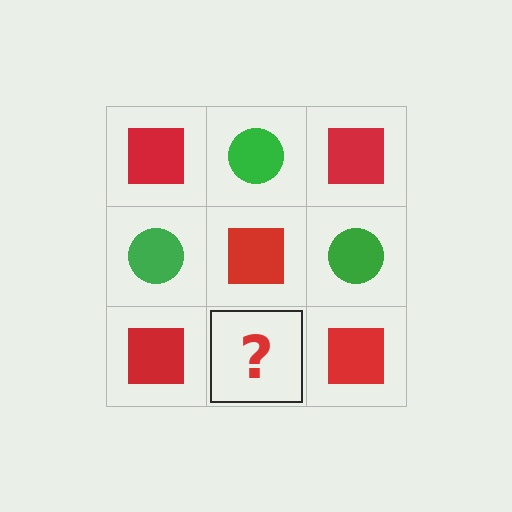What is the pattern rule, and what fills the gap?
The rule is that it alternates red square and green circle in a checkerboard pattern. The gap should be filled with a green circle.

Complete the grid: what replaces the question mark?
The question mark should be replaced with a green circle.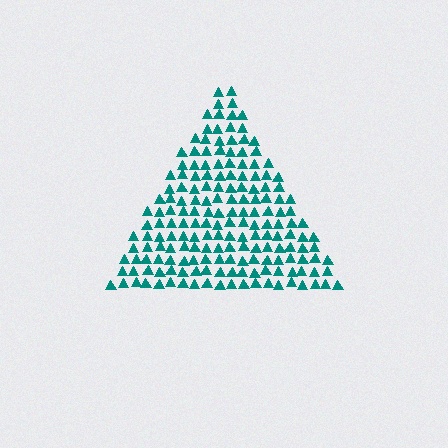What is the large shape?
The large shape is a triangle.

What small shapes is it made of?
It is made of small triangles.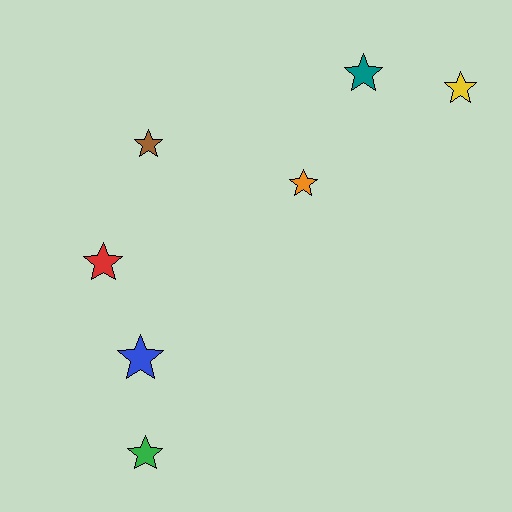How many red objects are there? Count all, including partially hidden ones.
There is 1 red object.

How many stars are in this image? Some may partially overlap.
There are 7 stars.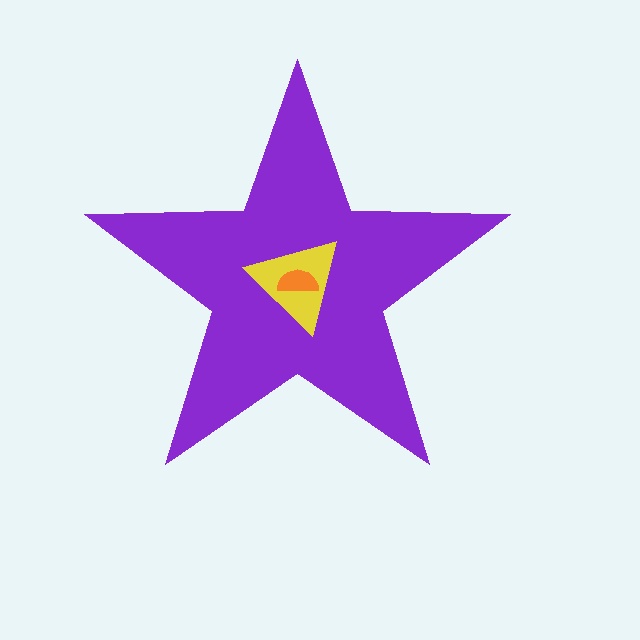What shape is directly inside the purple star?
The yellow triangle.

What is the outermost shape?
The purple star.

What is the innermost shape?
The orange semicircle.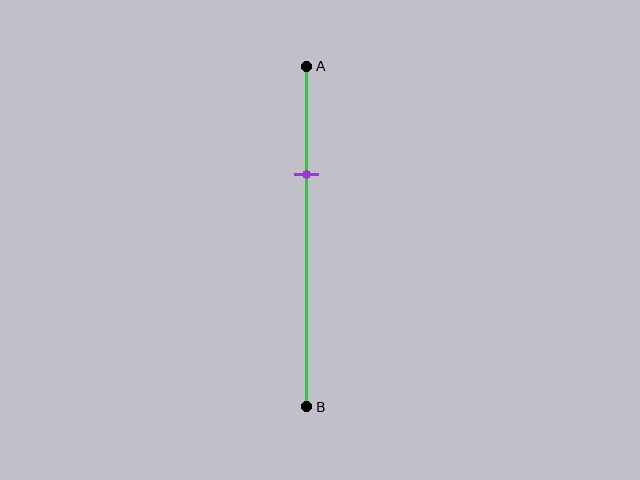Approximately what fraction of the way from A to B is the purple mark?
The purple mark is approximately 30% of the way from A to B.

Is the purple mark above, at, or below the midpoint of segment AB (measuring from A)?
The purple mark is above the midpoint of segment AB.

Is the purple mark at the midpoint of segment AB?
No, the mark is at about 30% from A, not at the 50% midpoint.